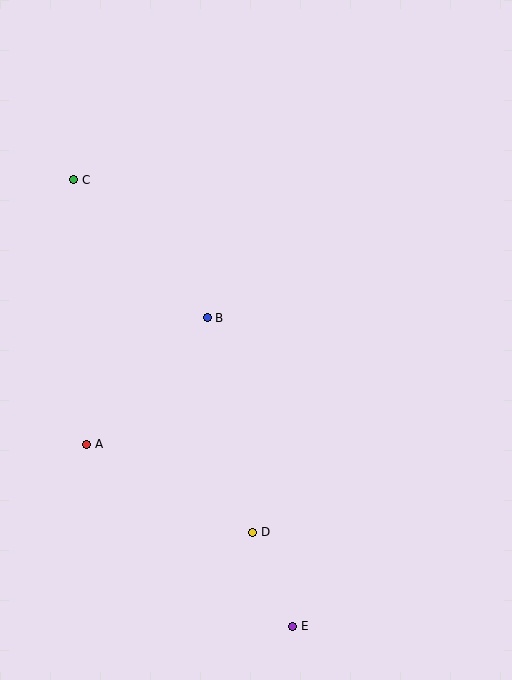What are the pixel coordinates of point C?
Point C is at (74, 180).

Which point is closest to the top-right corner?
Point B is closest to the top-right corner.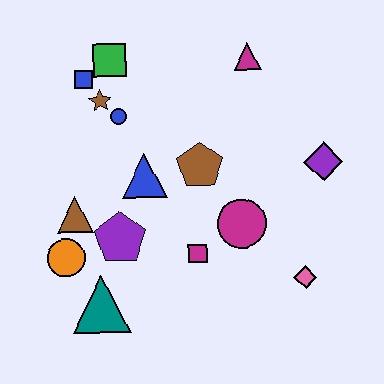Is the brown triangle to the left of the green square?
Yes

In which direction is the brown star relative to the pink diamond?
The brown star is to the left of the pink diamond.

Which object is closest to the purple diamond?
The magenta circle is closest to the purple diamond.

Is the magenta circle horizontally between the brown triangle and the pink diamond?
Yes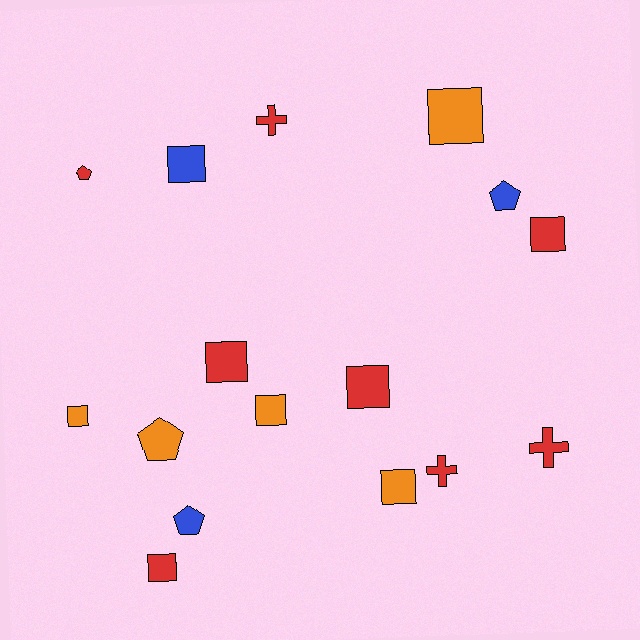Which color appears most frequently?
Red, with 8 objects.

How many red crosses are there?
There are 3 red crosses.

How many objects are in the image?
There are 16 objects.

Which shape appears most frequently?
Square, with 9 objects.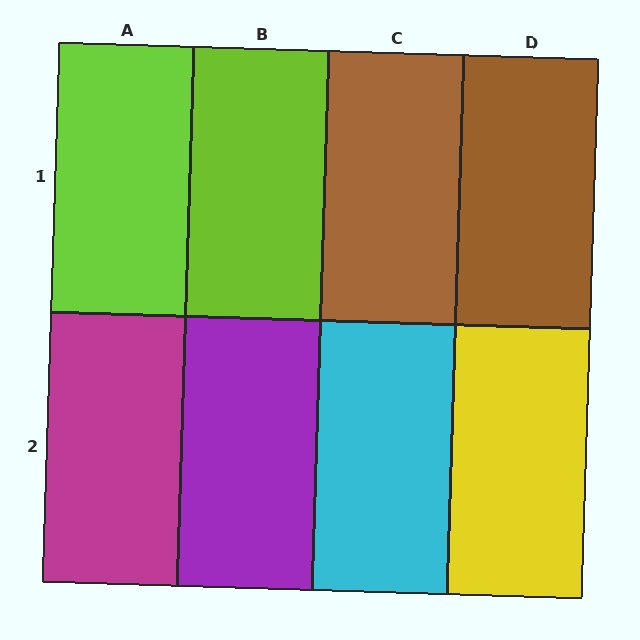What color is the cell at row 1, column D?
Brown.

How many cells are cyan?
1 cell is cyan.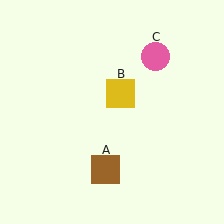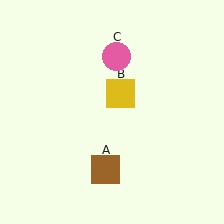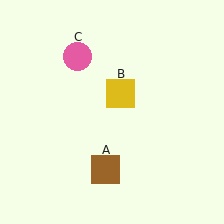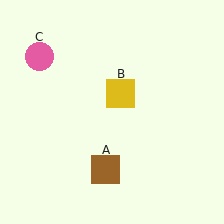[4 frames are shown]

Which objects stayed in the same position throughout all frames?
Brown square (object A) and yellow square (object B) remained stationary.